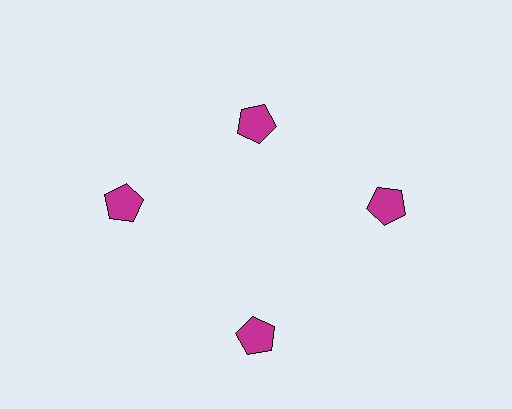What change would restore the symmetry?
The symmetry would be restored by moving it outward, back onto the ring so that all 4 pentagons sit at equal angles and equal distance from the center.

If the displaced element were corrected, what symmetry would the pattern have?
It would have 4-fold rotational symmetry — the pattern would map onto itself every 90 degrees.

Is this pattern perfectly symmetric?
No. The 4 magenta pentagons are arranged in a ring, but one element near the 12 o'clock position is pulled inward toward the center, breaking the 4-fold rotational symmetry.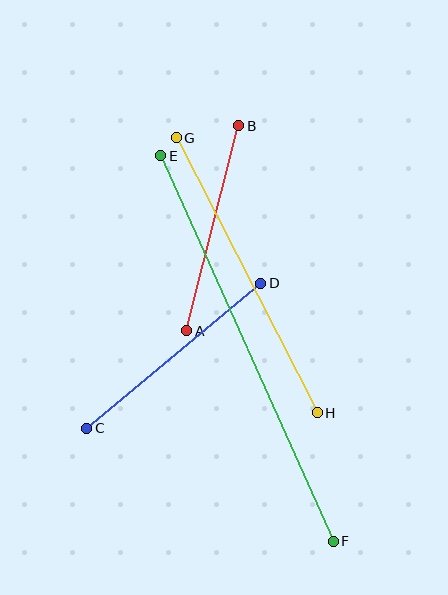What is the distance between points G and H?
The distance is approximately 309 pixels.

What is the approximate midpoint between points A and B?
The midpoint is at approximately (213, 228) pixels.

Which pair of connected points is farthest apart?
Points E and F are farthest apart.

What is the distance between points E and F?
The distance is approximately 422 pixels.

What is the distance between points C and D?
The distance is approximately 227 pixels.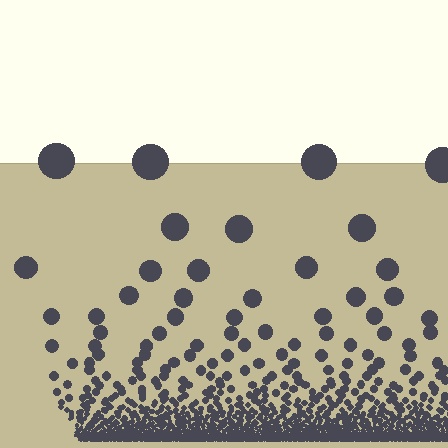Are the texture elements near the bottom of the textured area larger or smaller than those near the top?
Smaller. The gradient is inverted — elements near the bottom are smaller and denser.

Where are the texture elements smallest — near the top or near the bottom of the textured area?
Near the bottom.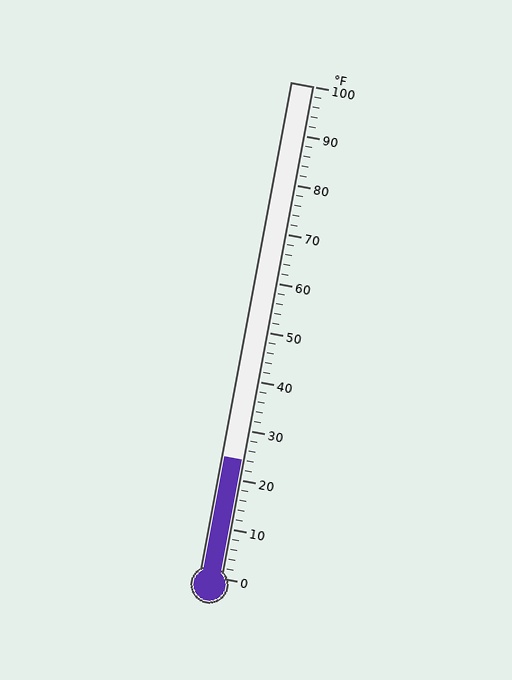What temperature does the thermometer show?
The thermometer shows approximately 24°F.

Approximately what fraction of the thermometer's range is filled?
The thermometer is filled to approximately 25% of its range.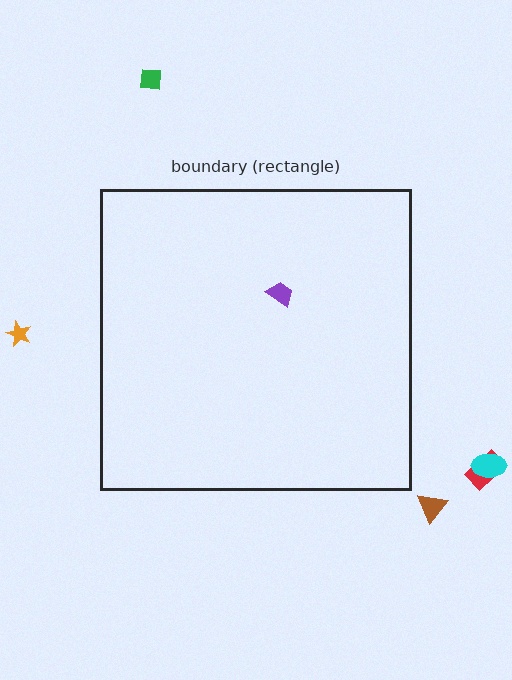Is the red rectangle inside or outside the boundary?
Outside.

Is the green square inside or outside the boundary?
Outside.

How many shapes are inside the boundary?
1 inside, 5 outside.